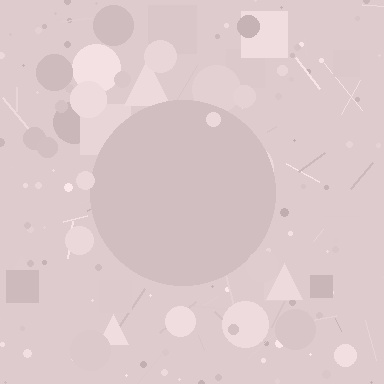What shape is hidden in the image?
A circle is hidden in the image.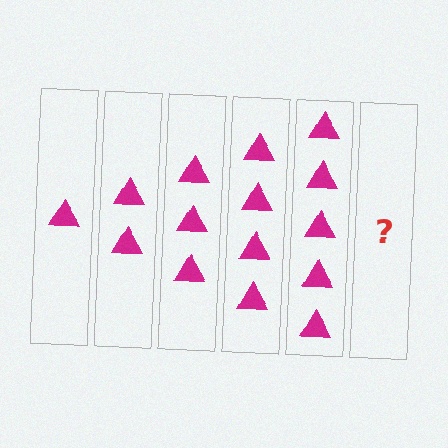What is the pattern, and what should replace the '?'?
The pattern is that each step adds one more triangle. The '?' should be 6 triangles.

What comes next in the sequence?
The next element should be 6 triangles.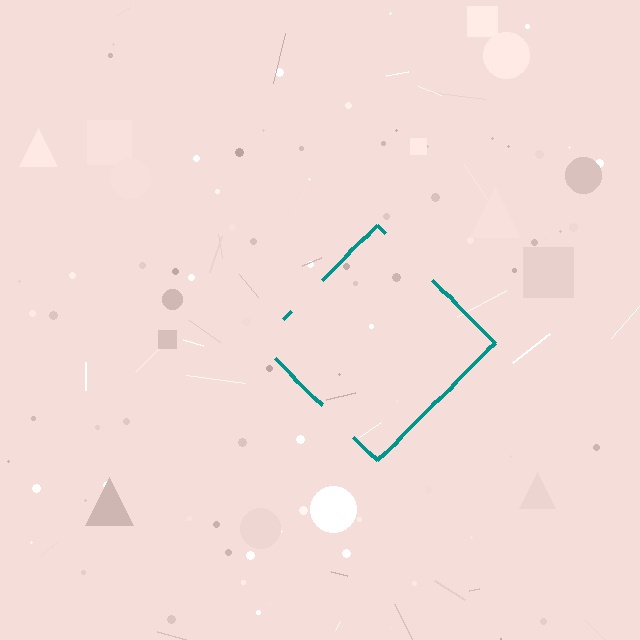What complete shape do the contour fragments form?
The contour fragments form a diamond.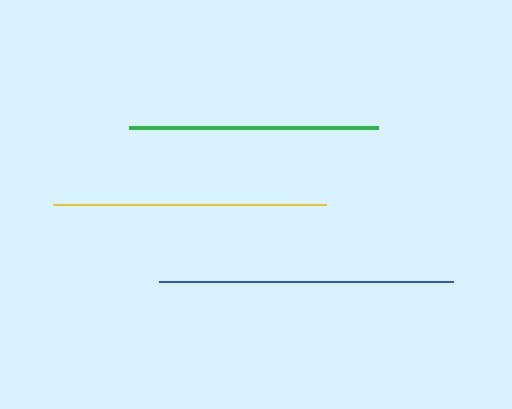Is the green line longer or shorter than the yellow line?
The yellow line is longer than the green line.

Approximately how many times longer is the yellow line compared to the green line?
The yellow line is approximately 1.1 times the length of the green line.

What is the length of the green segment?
The green segment is approximately 249 pixels long.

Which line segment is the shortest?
The green line is the shortest at approximately 249 pixels.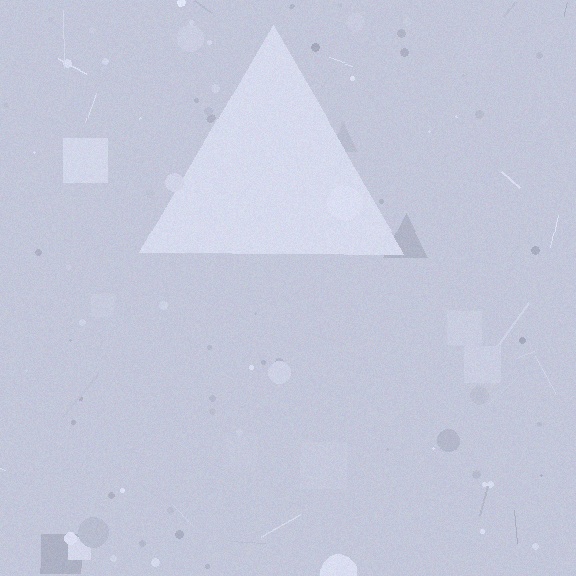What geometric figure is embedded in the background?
A triangle is embedded in the background.